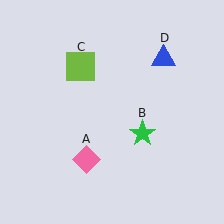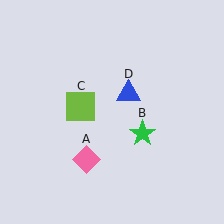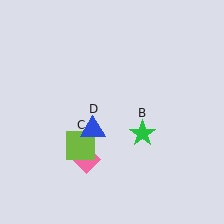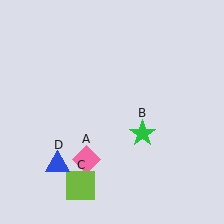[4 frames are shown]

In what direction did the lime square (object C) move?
The lime square (object C) moved down.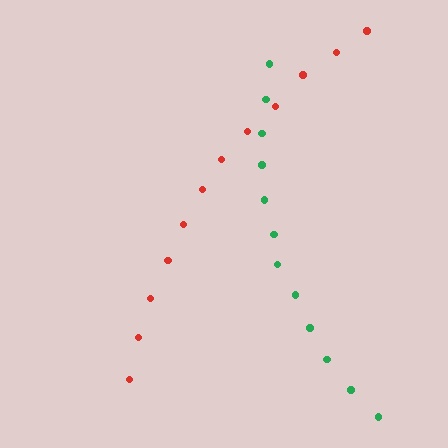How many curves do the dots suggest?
There are 2 distinct paths.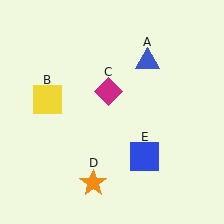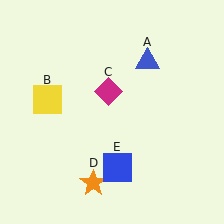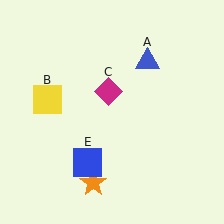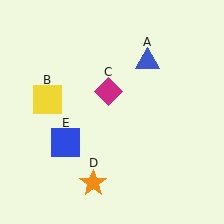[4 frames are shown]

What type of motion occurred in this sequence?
The blue square (object E) rotated clockwise around the center of the scene.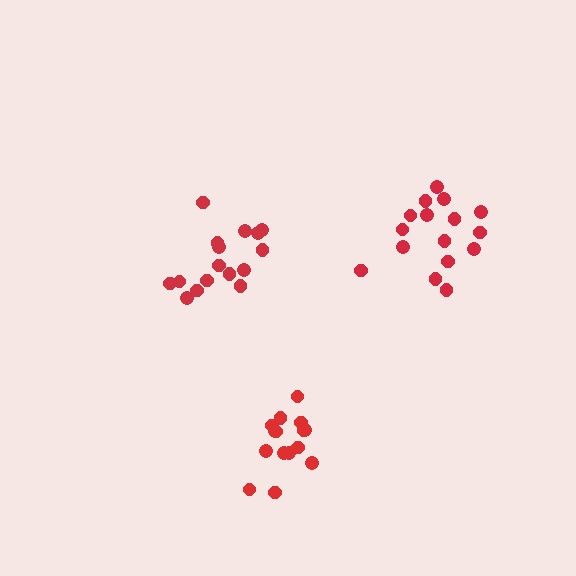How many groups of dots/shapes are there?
There are 3 groups.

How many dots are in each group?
Group 1: 15 dots, Group 2: 16 dots, Group 3: 16 dots (47 total).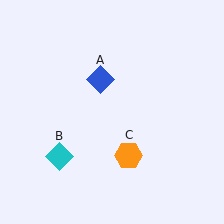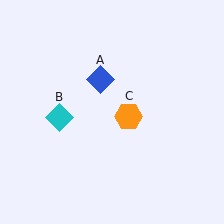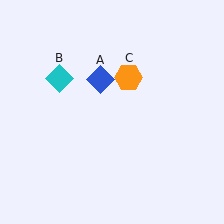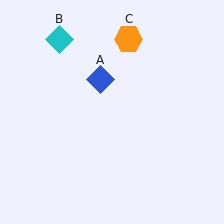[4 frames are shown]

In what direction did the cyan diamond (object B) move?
The cyan diamond (object B) moved up.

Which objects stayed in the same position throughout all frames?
Blue diamond (object A) remained stationary.